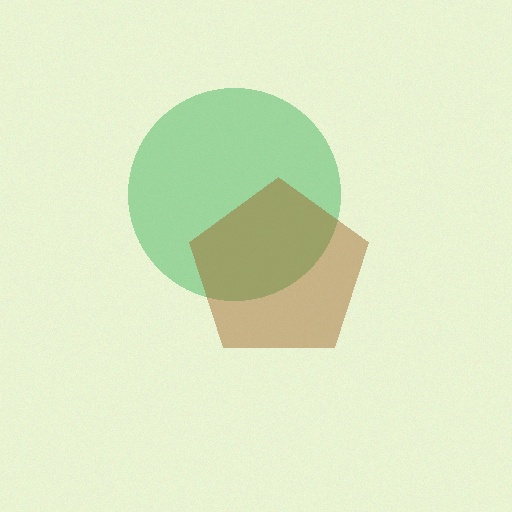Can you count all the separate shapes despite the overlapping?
Yes, there are 2 separate shapes.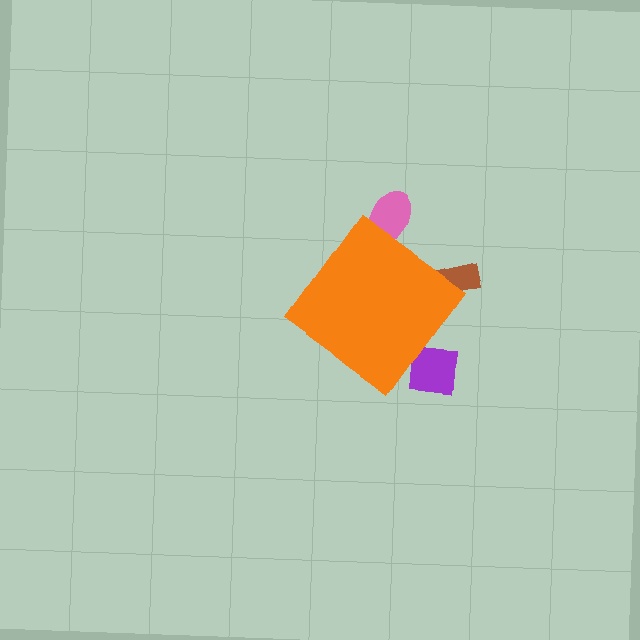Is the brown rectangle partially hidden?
Yes, the brown rectangle is partially hidden behind the orange diamond.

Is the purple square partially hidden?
Yes, the purple square is partially hidden behind the orange diamond.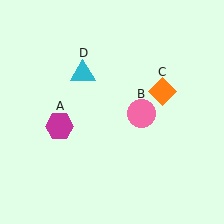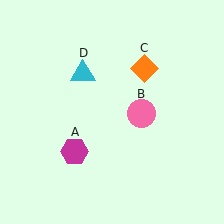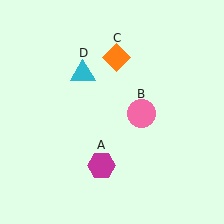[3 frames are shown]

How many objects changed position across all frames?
2 objects changed position: magenta hexagon (object A), orange diamond (object C).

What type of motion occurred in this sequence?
The magenta hexagon (object A), orange diamond (object C) rotated counterclockwise around the center of the scene.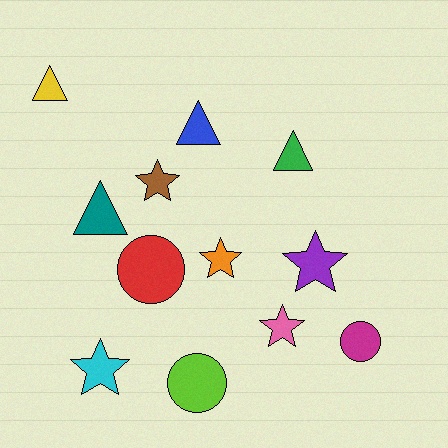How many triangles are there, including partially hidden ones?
There are 4 triangles.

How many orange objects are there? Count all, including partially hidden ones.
There is 1 orange object.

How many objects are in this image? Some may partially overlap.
There are 12 objects.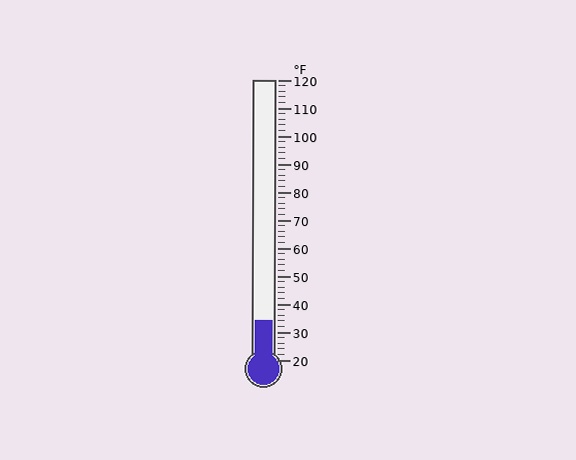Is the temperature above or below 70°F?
The temperature is below 70°F.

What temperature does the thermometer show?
The thermometer shows approximately 34°F.